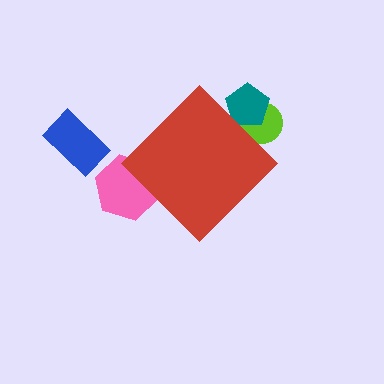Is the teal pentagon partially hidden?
Yes, the teal pentagon is partially hidden behind the red diamond.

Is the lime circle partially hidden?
Yes, the lime circle is partially hidden behind the red diamond.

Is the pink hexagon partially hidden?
Yes, the pink hexagon is partially hidden behind the red diamond.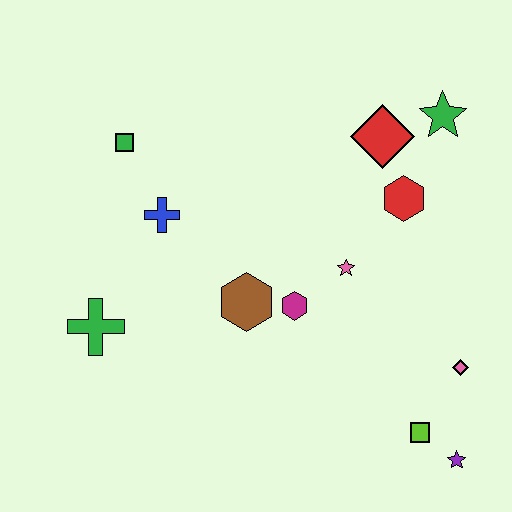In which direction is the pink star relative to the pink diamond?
The pink star is to the left of the pink diamond.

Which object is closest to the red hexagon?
The red diamond is closest to the red hexagon.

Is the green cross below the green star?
Yes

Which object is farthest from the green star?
The green cross is farthest from the green star.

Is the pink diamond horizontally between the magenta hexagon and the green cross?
No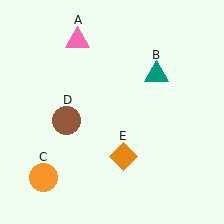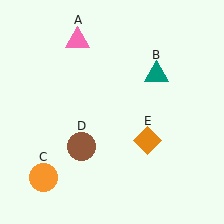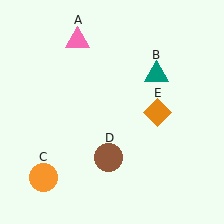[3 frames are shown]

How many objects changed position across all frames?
2 objects changed position: brown circle (object D), orange diamond (object E).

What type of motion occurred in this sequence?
The brown circle (object D), orange diamond (object E) rotated counterclockwise around the center of the scene.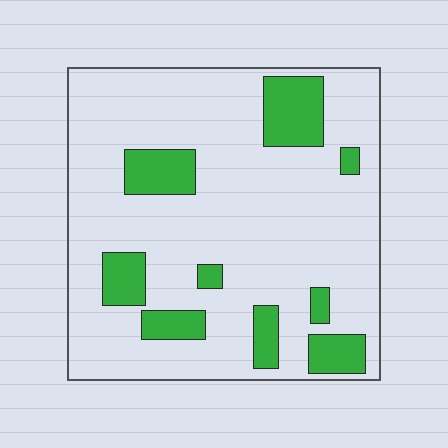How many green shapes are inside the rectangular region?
9.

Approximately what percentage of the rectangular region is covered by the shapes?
Approximately 20%.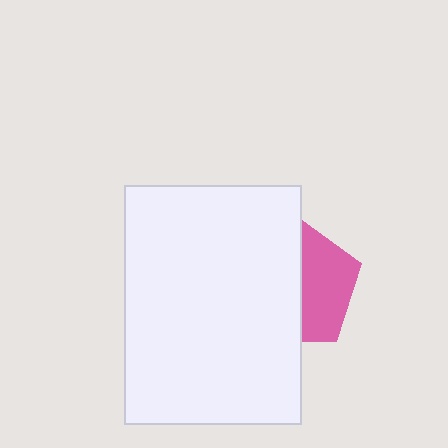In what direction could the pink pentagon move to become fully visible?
The pink pentagon could move right. That would shift it out from behind the white rectangle entirely.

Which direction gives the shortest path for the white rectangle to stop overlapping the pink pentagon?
Moving left gives the shortest separation.